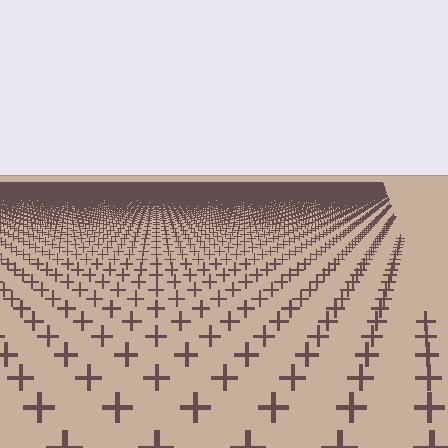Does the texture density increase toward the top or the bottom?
Density increases toward the top.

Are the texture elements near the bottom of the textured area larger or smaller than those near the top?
Larger. Near the bottom, elements are closer to the viewer and appear at a bigger on-screen size.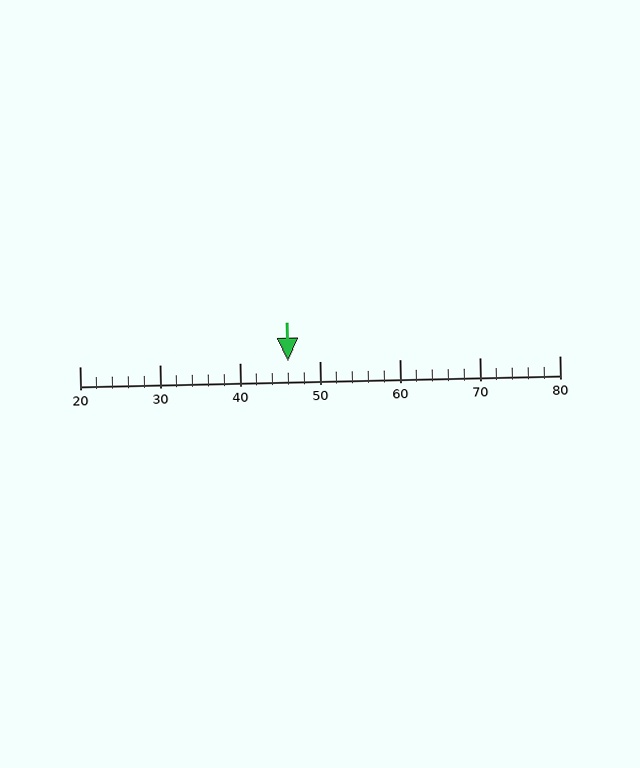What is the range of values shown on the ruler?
The ruler shows values from 20 to 80.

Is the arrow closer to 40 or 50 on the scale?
The arrow is closer to 50.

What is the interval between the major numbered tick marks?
The major tick marks are spaced 10 units apart.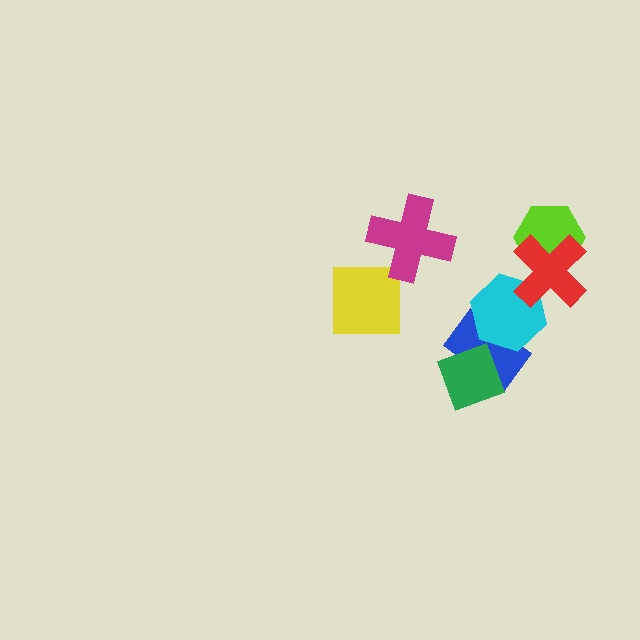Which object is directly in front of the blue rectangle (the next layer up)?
The cyan hexagon is directly in front of the blue rectangle.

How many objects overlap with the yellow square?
0 objects overlap with the yellow square.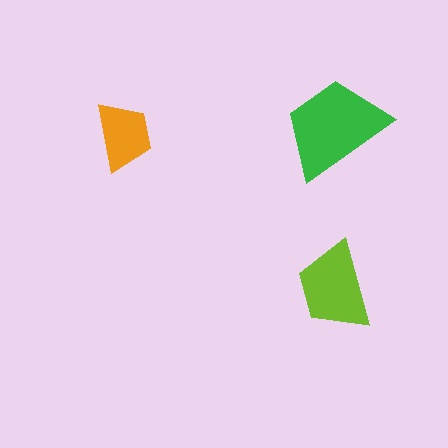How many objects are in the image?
There are 3 objects in the image.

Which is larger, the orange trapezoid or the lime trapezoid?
The lime one.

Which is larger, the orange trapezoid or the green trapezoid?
The green one.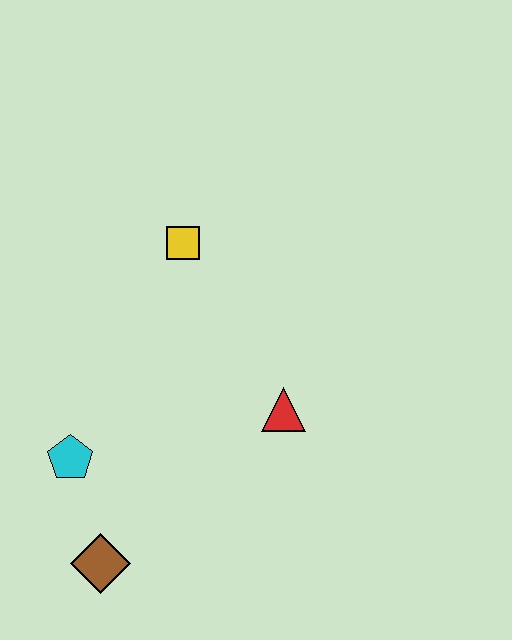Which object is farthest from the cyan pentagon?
The yellow square is farthest from the cyan pentagon.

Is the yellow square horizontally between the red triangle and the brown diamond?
Yes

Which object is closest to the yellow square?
The red triangle is closest to the yellow square.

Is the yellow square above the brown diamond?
Yes